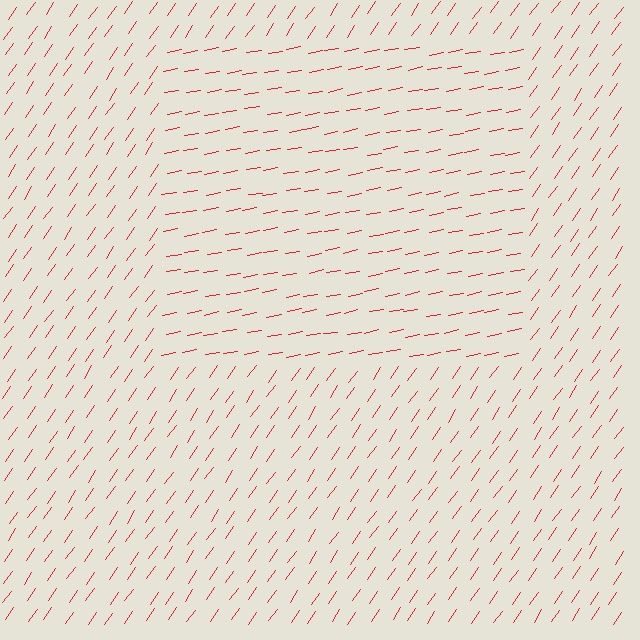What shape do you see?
I see a rectangle.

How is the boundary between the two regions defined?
The boundary is defined purely by a change in line orientation (approximately 45 degrees difference). All lines are the same color and thickness.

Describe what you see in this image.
The image is filled with small red line segments. A rectangle region in the image has lines oriented differently from the surrounding lines, creating a visible texture boundary.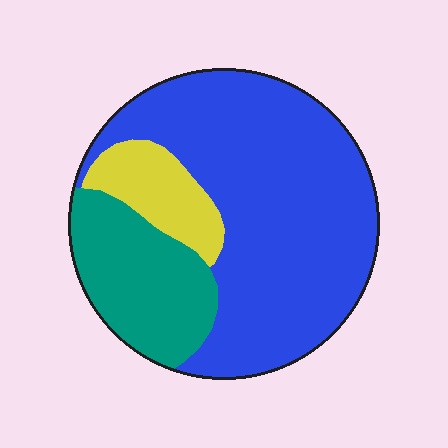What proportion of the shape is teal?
Teal covers roughly 25% of the shape.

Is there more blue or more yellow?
Blue.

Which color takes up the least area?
Yellow, at roughly 10%.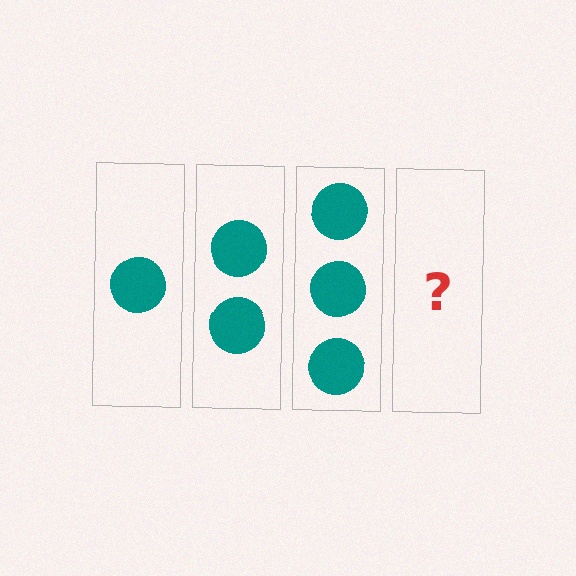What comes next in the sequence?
The next element should be 4 circles.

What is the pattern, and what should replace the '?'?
The pattern is that each step adds one more circle. The '?' should be 4 circles.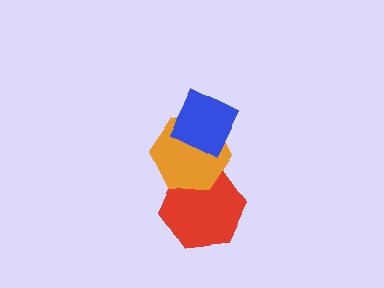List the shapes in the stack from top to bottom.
From top to bottom: the blue diamond, the orange hexagon, the red hexagon.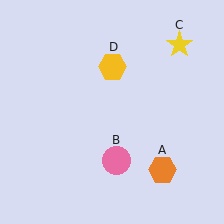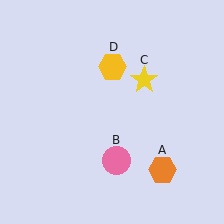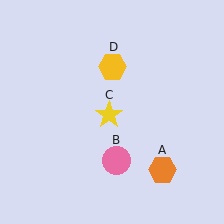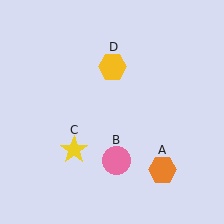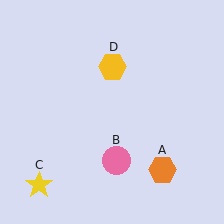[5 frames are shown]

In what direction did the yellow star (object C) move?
The yellow star (object C) moved down and to the left.